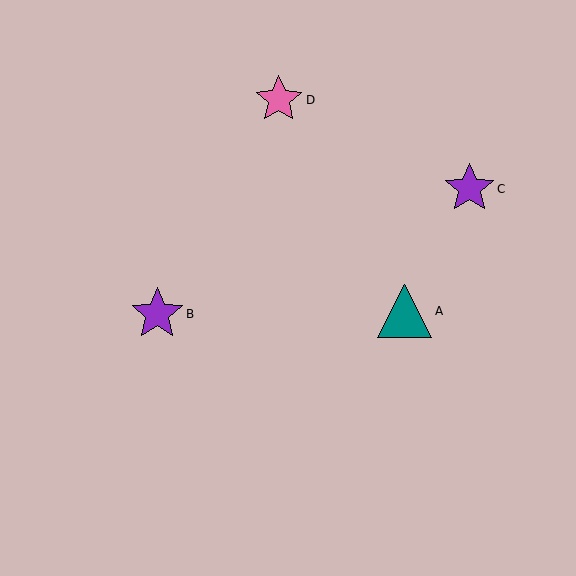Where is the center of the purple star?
The center of the purple star is at (469, 189).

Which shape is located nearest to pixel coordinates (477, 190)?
The purple star (labeled C) at (469, 189) is nearest to that location.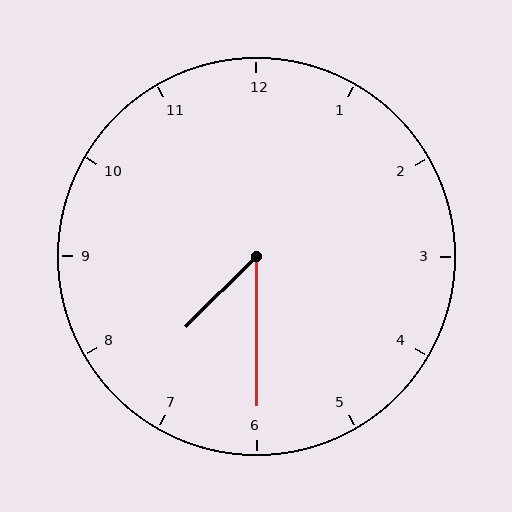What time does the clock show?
7:30.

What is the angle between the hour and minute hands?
Approximately 45 degrees.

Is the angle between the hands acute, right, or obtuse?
It is acute.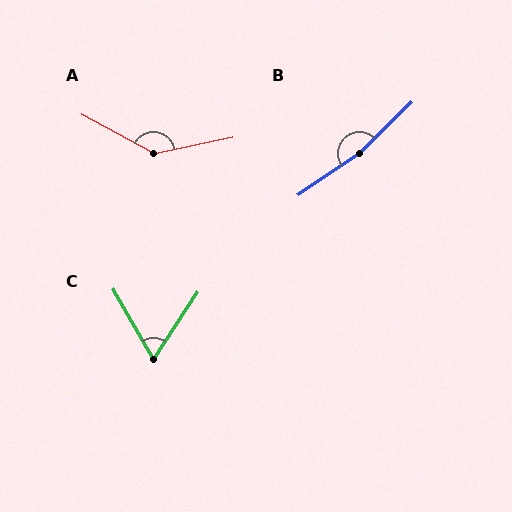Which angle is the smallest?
C, at approximately 64 degrees.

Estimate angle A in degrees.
Approximately 140 degrees.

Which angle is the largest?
B, at approximately 169 degrees.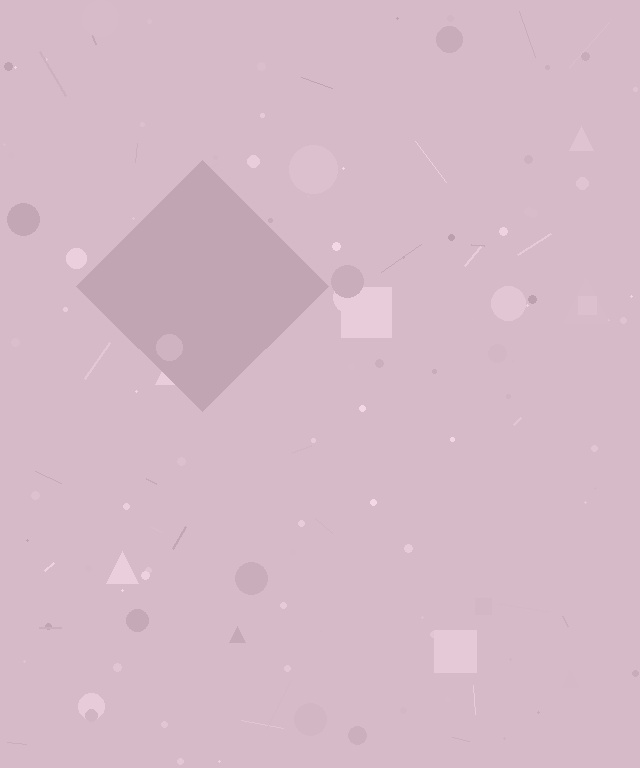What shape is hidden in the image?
A diamond is hidden in the image.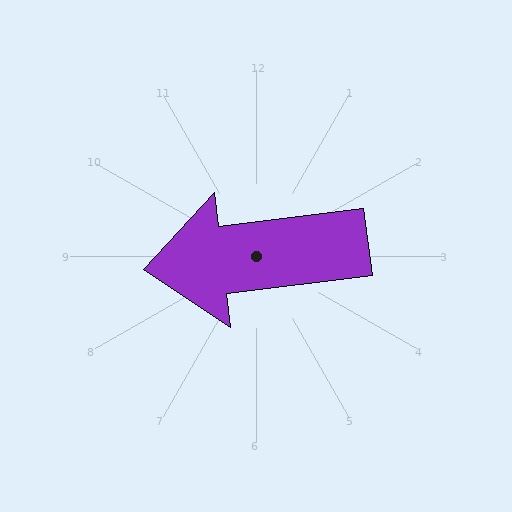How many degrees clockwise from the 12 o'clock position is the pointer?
Approximately 263 degrees.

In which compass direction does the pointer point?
West.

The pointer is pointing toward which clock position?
Roughly 9 o'clock.